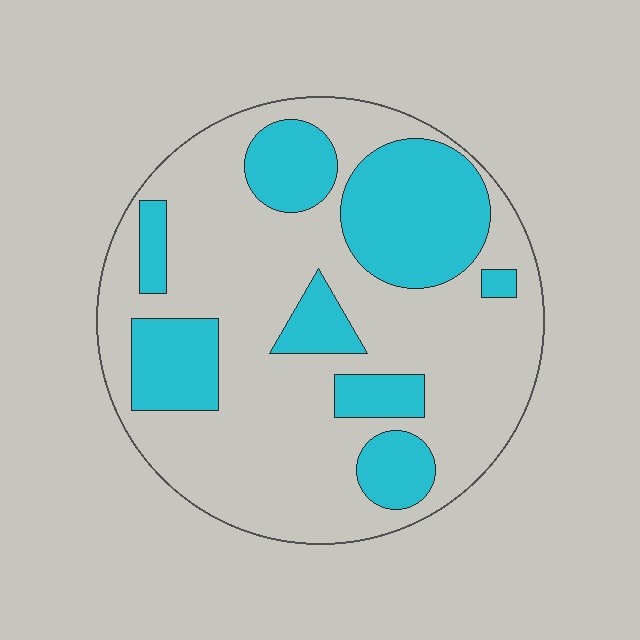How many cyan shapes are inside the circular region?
8.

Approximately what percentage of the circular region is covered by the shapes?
Approximately 30%.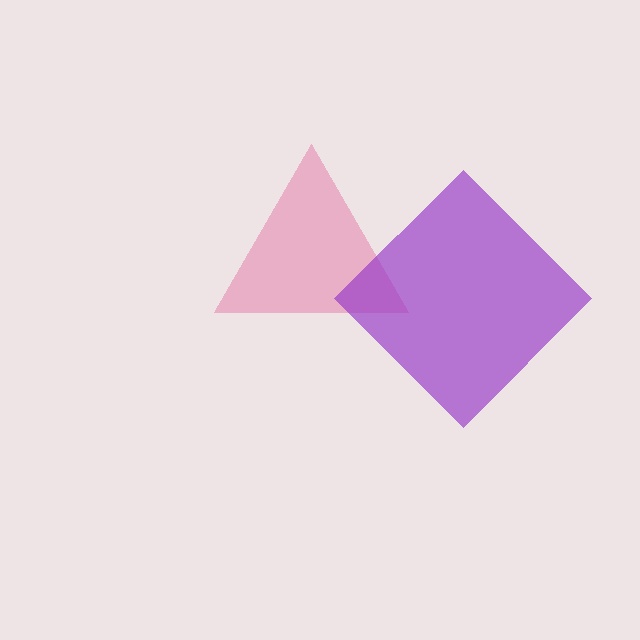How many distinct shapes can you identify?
There are 2 distinct shapes: a pink triangle, a purple diamond.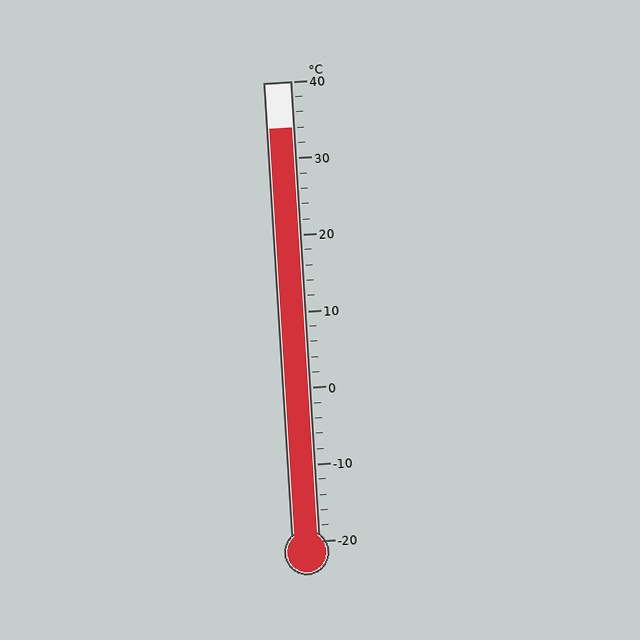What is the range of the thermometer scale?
The thermometer scale ranges from -20°C to 40°C.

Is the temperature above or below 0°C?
The temperature is above 0°C.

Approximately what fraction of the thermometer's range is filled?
The thermometer is filled to approximately 90% of its range.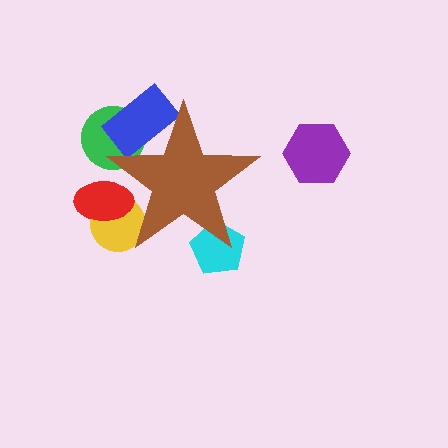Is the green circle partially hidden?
Yes, the green circle is partially hidden behind the brown star.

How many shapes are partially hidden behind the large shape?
5 shapes are partially hidden.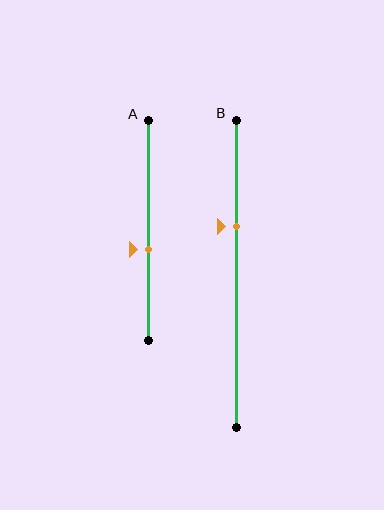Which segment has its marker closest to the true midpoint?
Segment A has its marker closest to the true midpoint.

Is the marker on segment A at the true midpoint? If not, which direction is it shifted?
No, the marker on segment A is shifted downward by about 9% of the segment length.